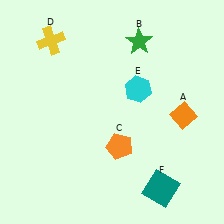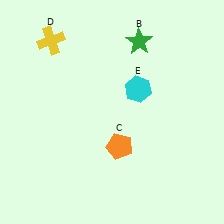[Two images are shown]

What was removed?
The orange diamond (A), the teal square (F) were removed in Image 2.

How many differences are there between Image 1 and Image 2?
There are 2 differences between the two images.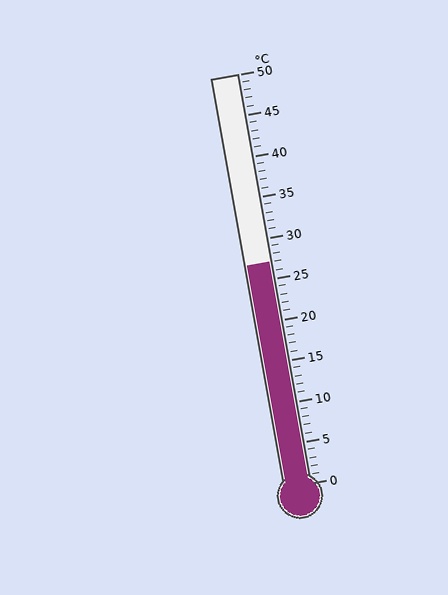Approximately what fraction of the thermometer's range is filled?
The thermometer is filled to approximately 55% of its range.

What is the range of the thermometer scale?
The thermometer scale ranges from 0°C to 50°C.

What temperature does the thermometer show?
The thermometer shows approximately 27°C.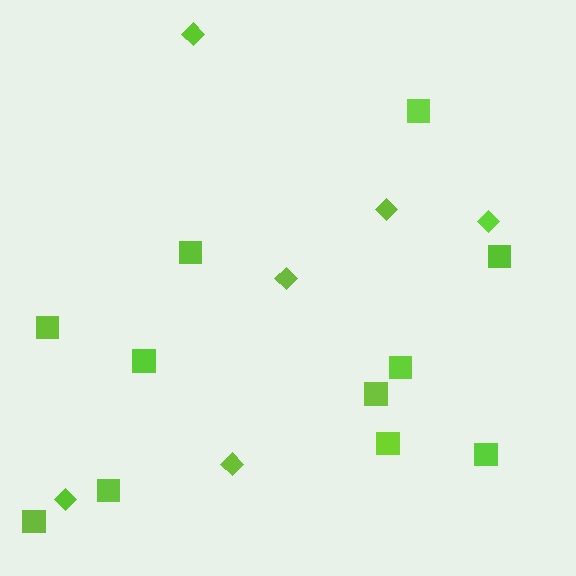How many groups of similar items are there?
There are 2 groups: one group of diamonds (6) and one group of squares (11).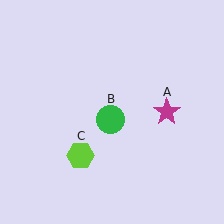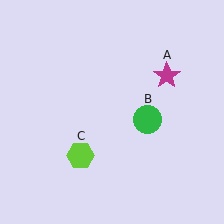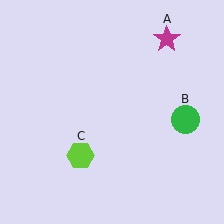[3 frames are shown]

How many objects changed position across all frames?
2 objects changed position: magenta star (object A), green circle (object B).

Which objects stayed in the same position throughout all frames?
Lime hexagon (object C) remained stationary.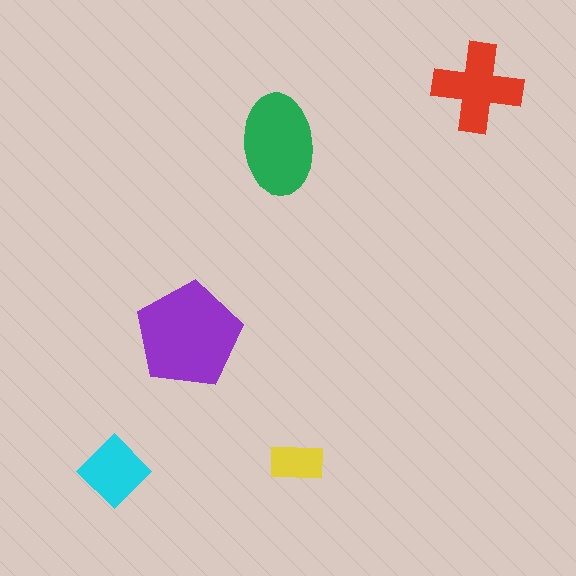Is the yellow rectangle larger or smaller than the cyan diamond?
Smaller.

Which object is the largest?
The purple pentagon.